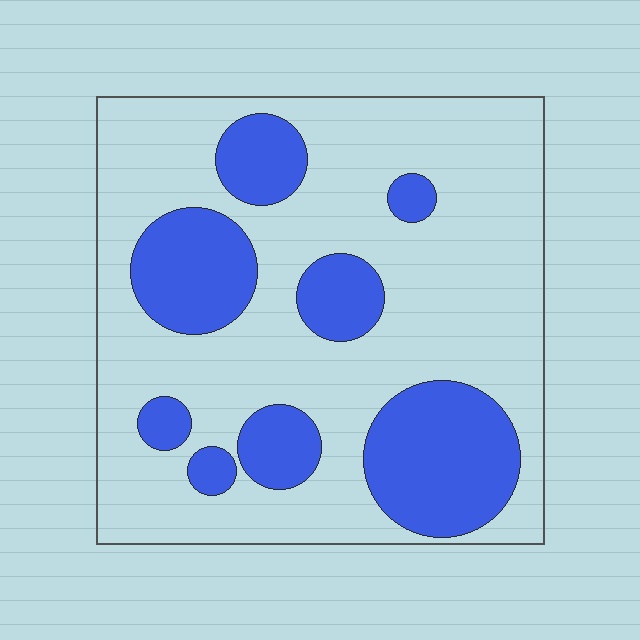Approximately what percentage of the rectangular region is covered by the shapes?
Approximately 30%.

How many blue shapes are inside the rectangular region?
8.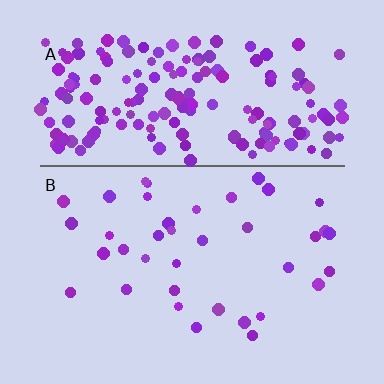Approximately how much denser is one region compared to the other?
Approximately 5.0× — region A over region B.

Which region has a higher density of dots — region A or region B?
A (the top).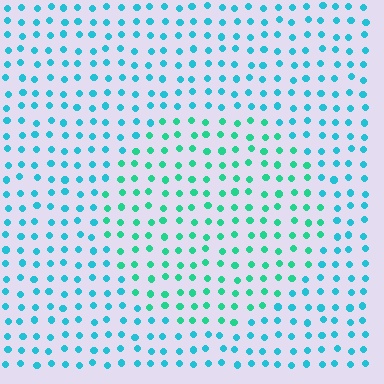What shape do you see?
I see a circle.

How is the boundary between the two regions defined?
The boundary is defined purely by a slight shift in hue (about 31 degrees). Spacing, size, and orientation are identical on both sides.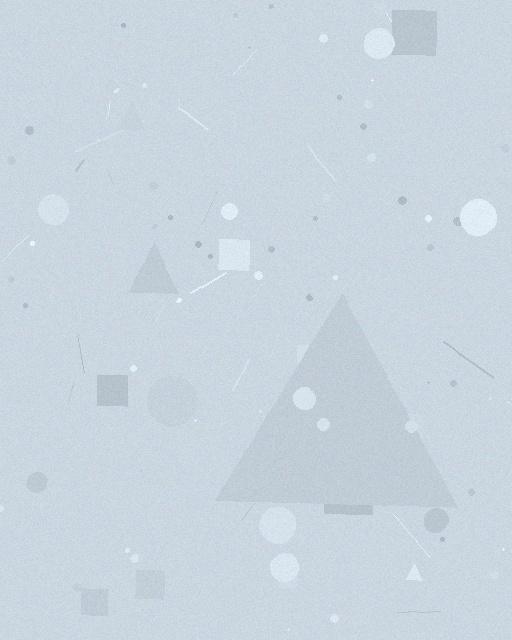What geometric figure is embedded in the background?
A triangle is embedded in the background.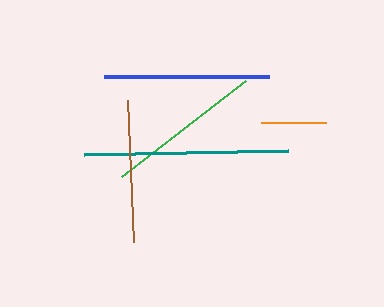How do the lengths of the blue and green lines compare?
The blue and green lines are approximately the same length.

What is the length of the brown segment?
The brown segment is approximately 143 pixels long.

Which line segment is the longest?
The teal line is the longest at approximately 204 pixels.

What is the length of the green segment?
The green segment is approximately 157 pixels long.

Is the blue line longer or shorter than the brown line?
The blue line is longer than the brown line.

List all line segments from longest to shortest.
From longest to shortest: teal, blue, green, brown, orange.